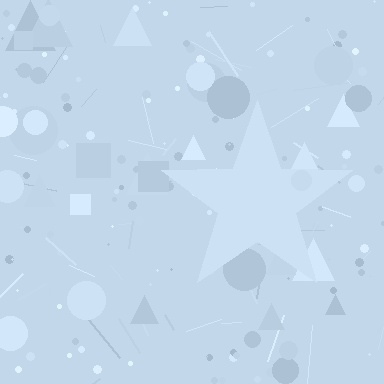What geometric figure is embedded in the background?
A star is embedded in the background.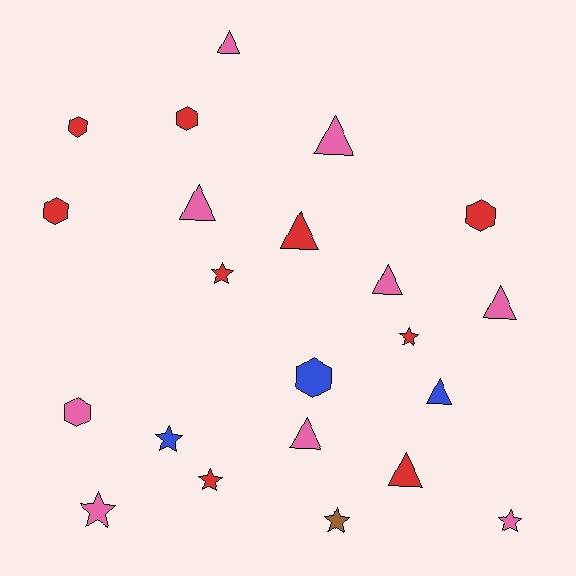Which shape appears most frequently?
Triangle, with 9 objects.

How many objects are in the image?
There are 22 objects.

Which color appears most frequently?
Pink, with 9 objects.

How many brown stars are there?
There is 1 brown star.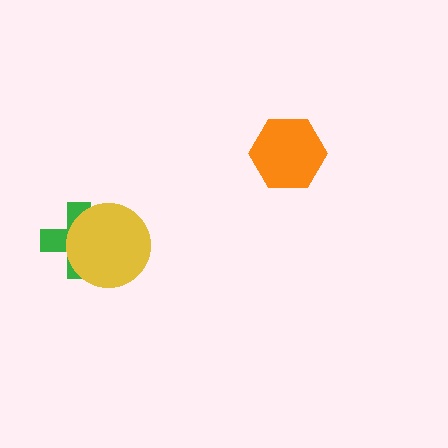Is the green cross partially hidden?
Yes, it is partially covered by another shape.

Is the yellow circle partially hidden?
No, no other shape covers it.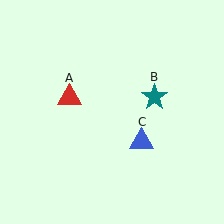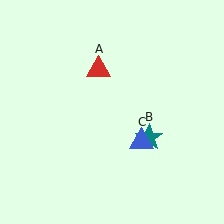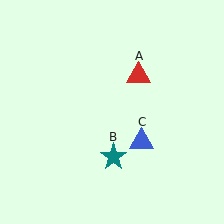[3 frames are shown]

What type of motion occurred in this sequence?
The red triangle (object A), teal star (object B) rotated clockwise around the center of the scene.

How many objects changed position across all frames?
2 objects changed position: red triangle (object A), teal star (object B).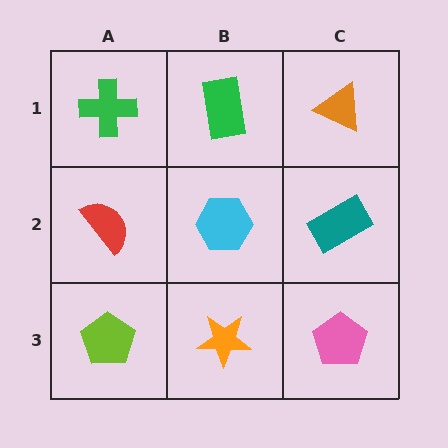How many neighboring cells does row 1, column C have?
2.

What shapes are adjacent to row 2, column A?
A green cross (row 1, column A), a lime pentagon (row 3, column A), a cyan hexagon (row 2, column B).